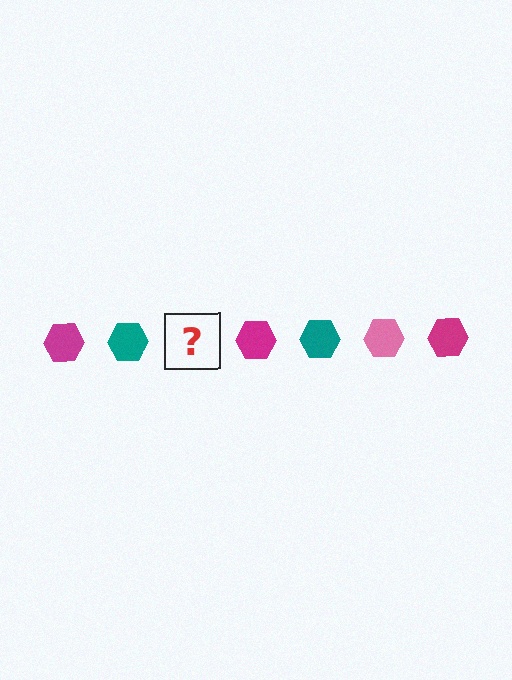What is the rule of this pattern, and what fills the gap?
The rule is that the pattern cycles through magenta, teal, pink hexagons. The gap should be filled with a pink hexagon.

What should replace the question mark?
The question mark should be replaced with a pink hexagon.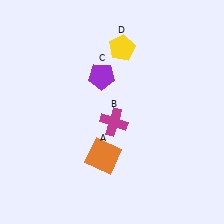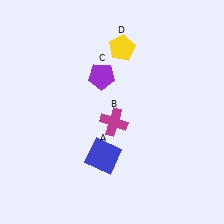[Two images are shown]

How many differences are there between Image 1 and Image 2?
There is 1 difference between the two images.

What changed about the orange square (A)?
In Image 1, A is orange. In Image 2, it changed to blue.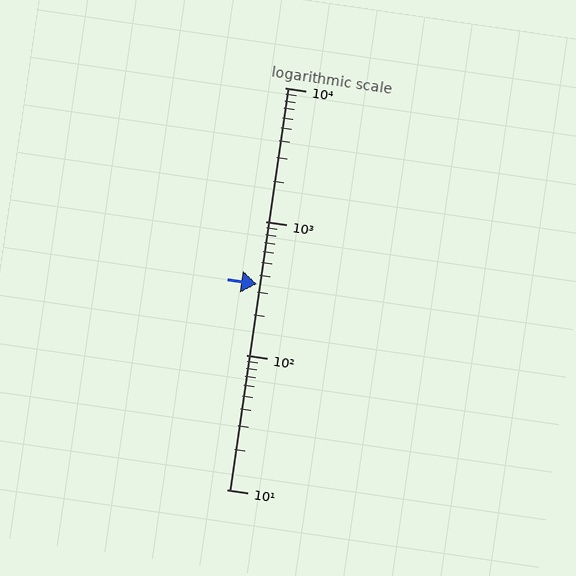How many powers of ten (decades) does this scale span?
The scale spans 3 decades, from 10 to 10000.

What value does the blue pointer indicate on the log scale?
The pointer indicates approximately 340.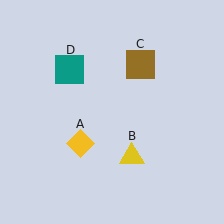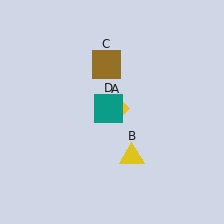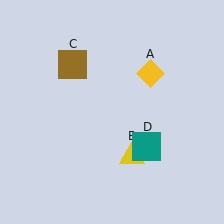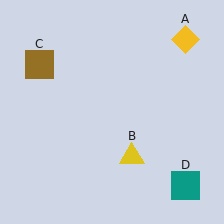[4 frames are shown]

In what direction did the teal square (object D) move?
The teal square (object D) moved down and to the right.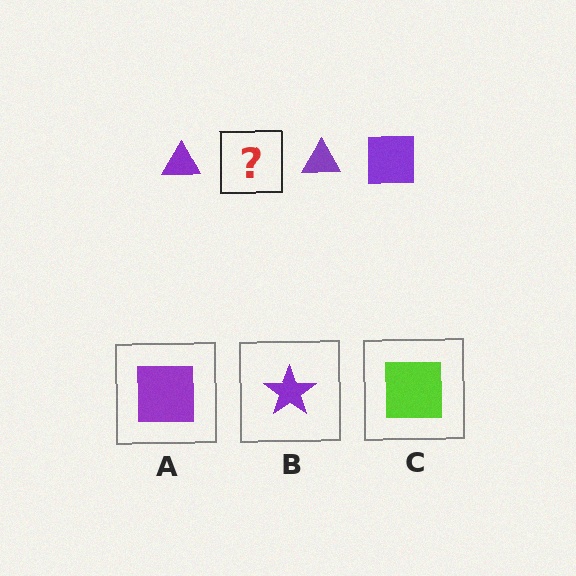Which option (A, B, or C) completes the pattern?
A.